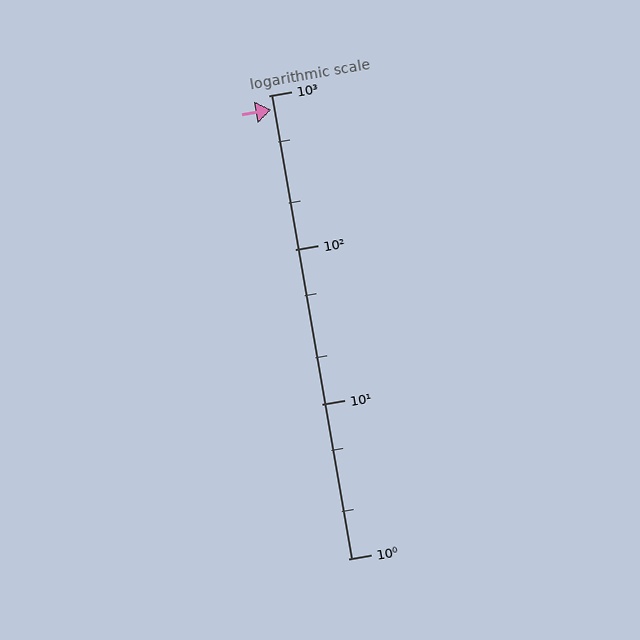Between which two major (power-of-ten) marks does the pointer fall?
The pointer is between 100 and 1000.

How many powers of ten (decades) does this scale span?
The scale spans 3 decades, from 1 to 1000.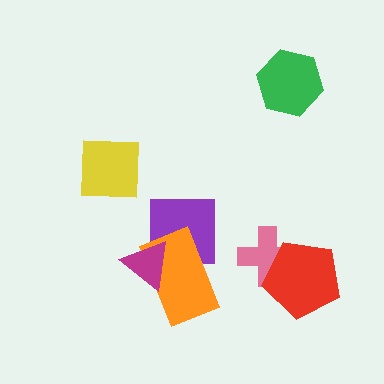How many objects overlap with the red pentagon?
1 object overlaps with the red pentagon.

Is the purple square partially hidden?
Yes, it is partially covered by another shape.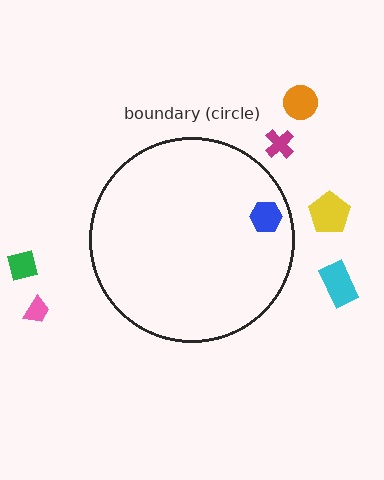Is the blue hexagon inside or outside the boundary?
Inside.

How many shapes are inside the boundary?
1 inside, 6 outside.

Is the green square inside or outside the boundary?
Outside.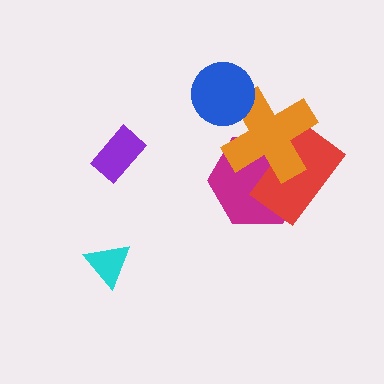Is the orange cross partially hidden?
Yes, it is partially covered by another shape.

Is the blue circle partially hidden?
No, no other shape covers it.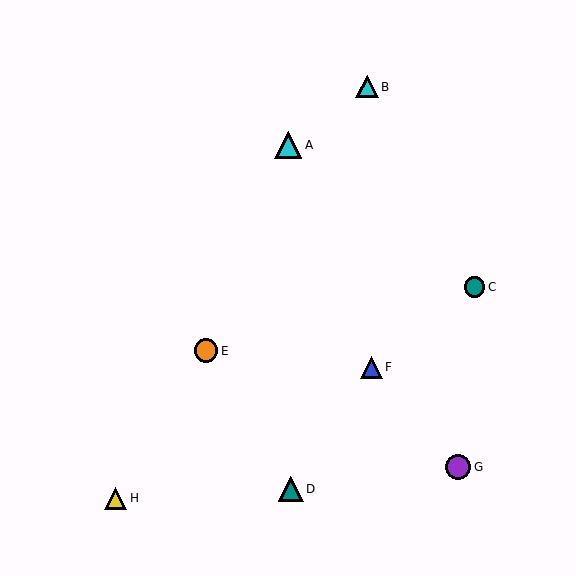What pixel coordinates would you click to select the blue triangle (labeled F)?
Click at (371, 367) to select the blue triangle F.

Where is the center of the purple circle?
The center of the purple circle is at (458, 467).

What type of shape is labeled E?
Shape E is an orange circle.